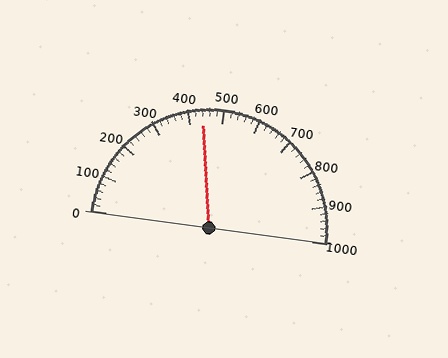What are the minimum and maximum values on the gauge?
The gauge ranges from 0 to 1000.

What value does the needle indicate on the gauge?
The needle indicates approximately 440.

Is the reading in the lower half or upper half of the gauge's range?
The reading is in the lower half of the range (0 to 1000).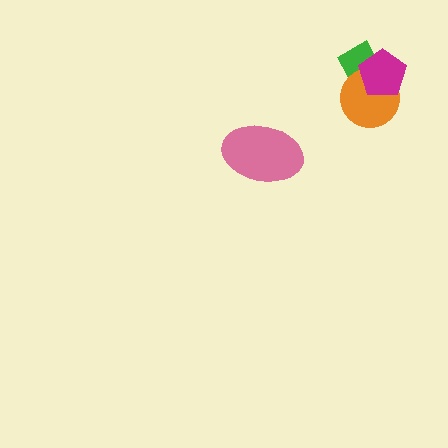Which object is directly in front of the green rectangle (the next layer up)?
The orange circle is directly in front of the green rectangle.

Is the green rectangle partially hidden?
Yes, it is partially covered by another shape.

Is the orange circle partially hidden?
Yes, it is partially covered by another shape.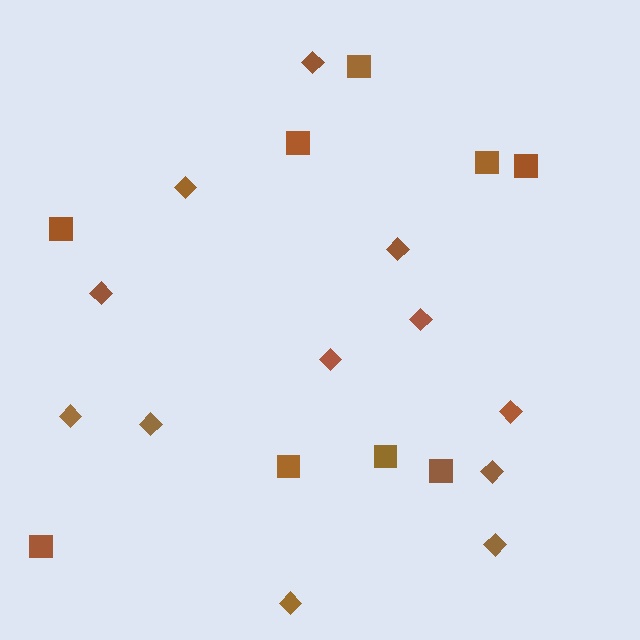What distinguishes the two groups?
There are 2 groups: one group of squares (9) and one group of diamonds (12).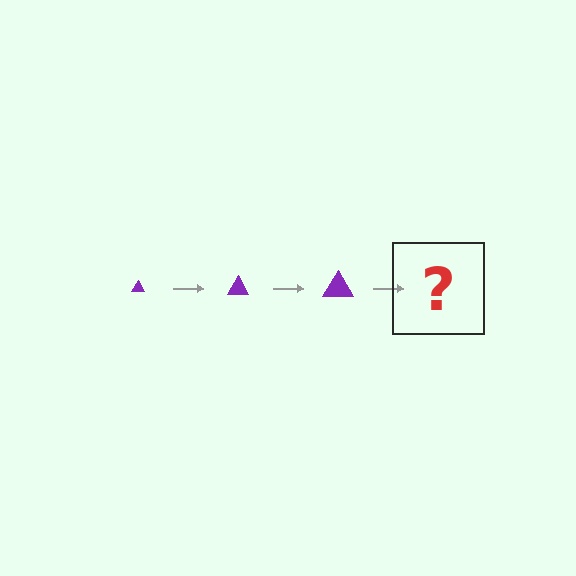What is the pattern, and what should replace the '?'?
The pattern is that the triangle gets progressively larger each step. The '?' should be a purple triangle, larger than the previous one.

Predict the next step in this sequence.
The next step is a purple triangle, larger than the previous one.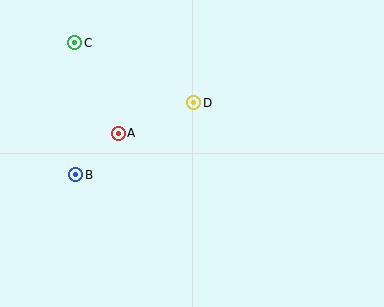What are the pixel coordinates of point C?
Point C is at (75, 43).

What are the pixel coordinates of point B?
Point B is at (76, 175).